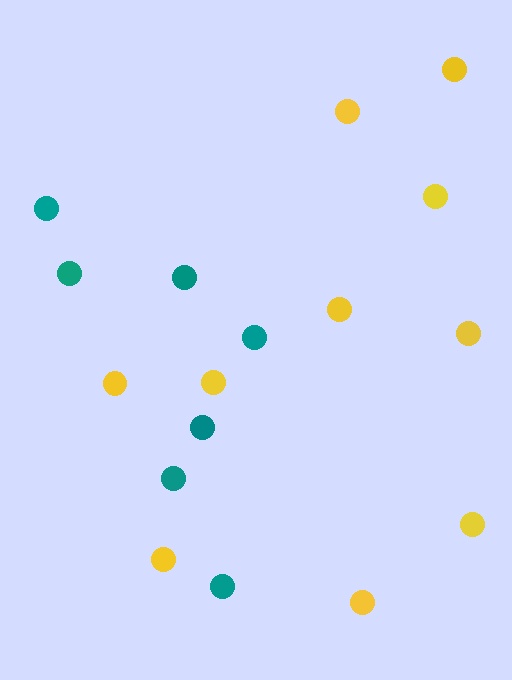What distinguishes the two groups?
There are 2 groups: one group of teal circles (7) and one group of yellow circles (10).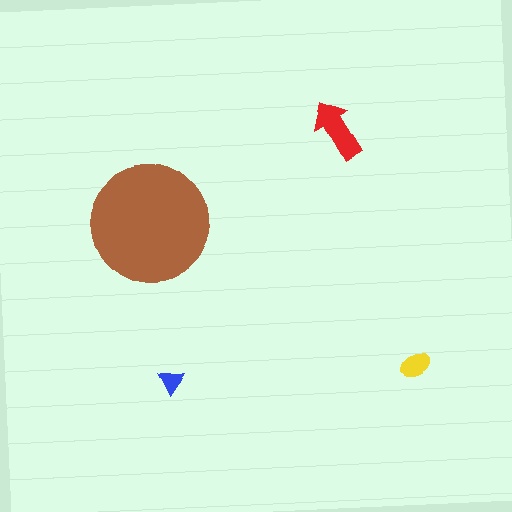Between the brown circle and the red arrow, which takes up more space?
The brown circle.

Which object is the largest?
The brown circle.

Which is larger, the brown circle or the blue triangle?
The brown circle.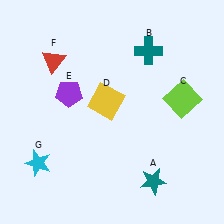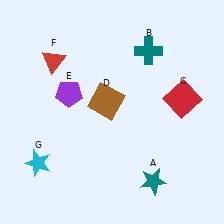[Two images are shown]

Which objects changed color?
C changed from lime to red. D changed from yellow to brown.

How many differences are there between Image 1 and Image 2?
There are 2 differences between the two images.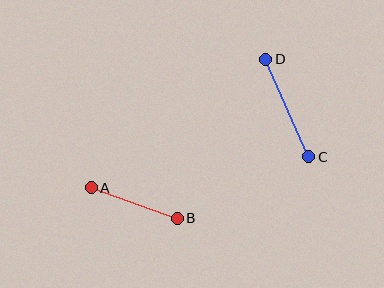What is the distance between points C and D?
The distance is approximately 106 pixels.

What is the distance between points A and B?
The distance is approximately 91 pixels.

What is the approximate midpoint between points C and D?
The midpoint is at approximately (287, 108) pixels.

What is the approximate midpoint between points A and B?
The midpoint is at approximately (134, 203) pixels.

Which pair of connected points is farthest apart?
Points C and D are farthest apart.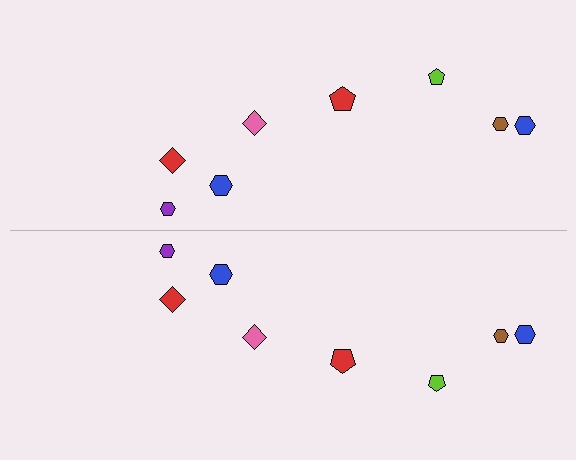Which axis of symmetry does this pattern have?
The pattern has a horizontal axis of symmetry running through the center of the image.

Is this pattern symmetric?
Yes, this pattern has bilateral (reflection) symmetry.